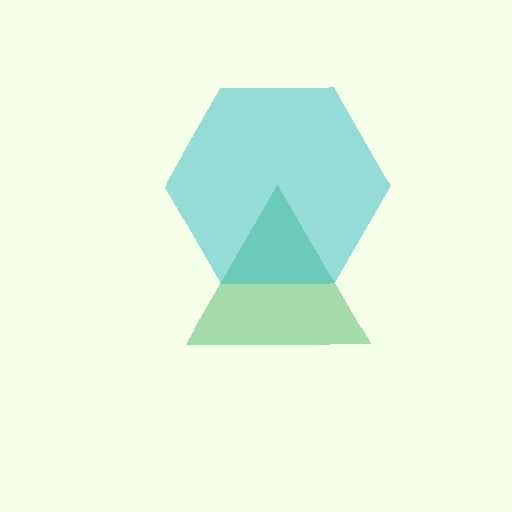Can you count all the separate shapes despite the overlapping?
Yes, there are 2 separate shapes.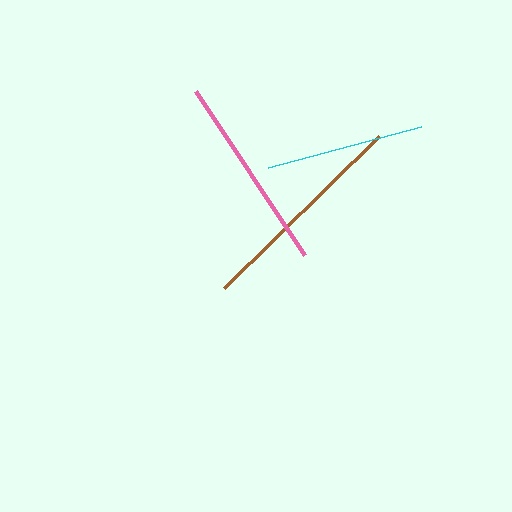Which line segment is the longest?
The brown line is the longest at approximately 217 pixels.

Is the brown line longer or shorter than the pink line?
The brown line is longer than the pink line.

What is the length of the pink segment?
The pink segment is approximately 197 pixels long.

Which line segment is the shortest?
The cyan line is the shortest at approximately 158 pixels.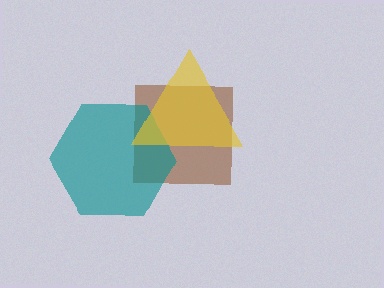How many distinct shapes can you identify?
There are 3 distinct shapes: a brown square, a teal hexagon, a yellow triangle.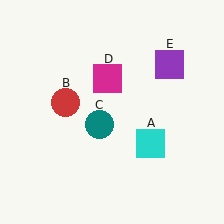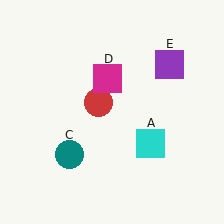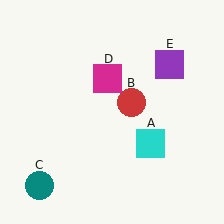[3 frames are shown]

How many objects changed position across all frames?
2 objects changed position: red circle (object B), teal circle (object C).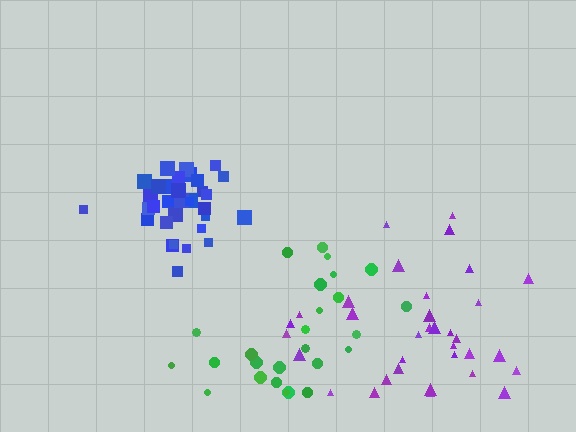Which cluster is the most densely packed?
Blue.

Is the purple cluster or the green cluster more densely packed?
Purple.